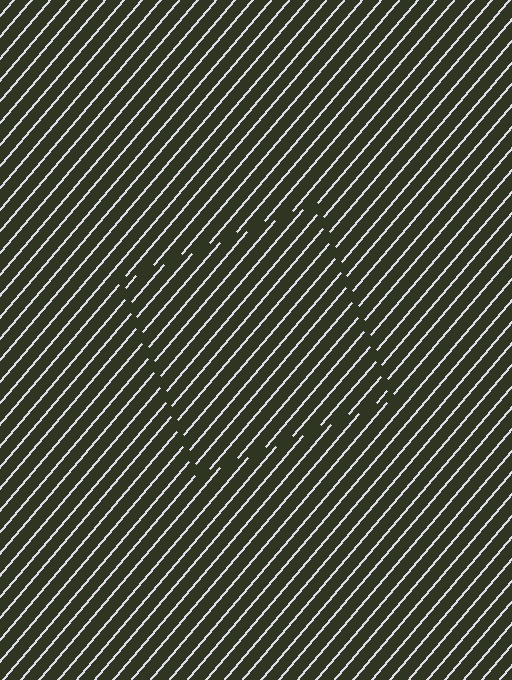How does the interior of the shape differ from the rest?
The interior of the shape contains the same grating, shifted by half a period — the contour is defined by the phase discontinuity where line-ends from the inner and outer gratings abut.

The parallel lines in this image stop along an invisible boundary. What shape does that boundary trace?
An illusory square. The interior of the shape contains the same grating, shifted by half a period — the contour is defined by the phase discontinuity where line-ends from the inner and outer gratings abut.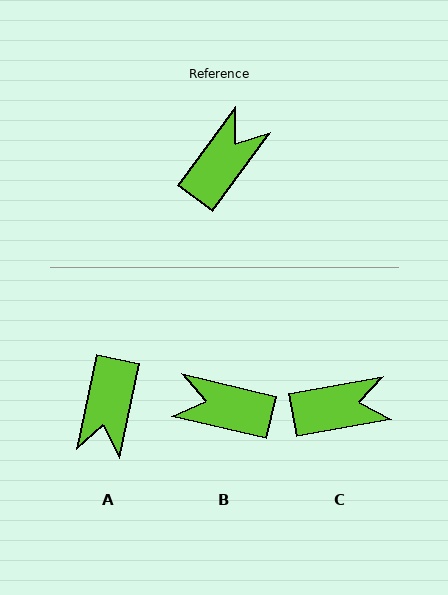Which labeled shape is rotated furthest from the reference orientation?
A, about 155 degrees away.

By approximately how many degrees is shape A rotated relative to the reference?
Approximately 155 degrees clockwise.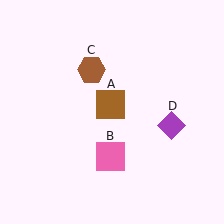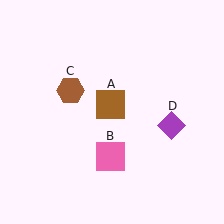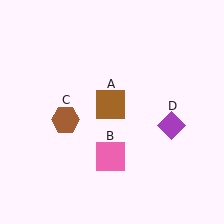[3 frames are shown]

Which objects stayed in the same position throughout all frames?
Brown square (object A) and pink square (object B) and purple diamond (object D) remained stationary.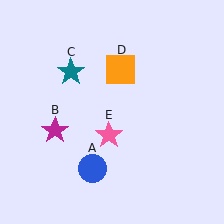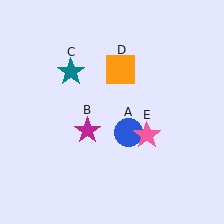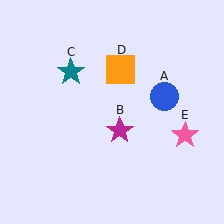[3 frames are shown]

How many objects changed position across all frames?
3 objects changed position: blue circle (object A), magenta star (object B), pink star (object E).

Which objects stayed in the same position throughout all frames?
Teal star (object C) and orange square (object D) remained stationary.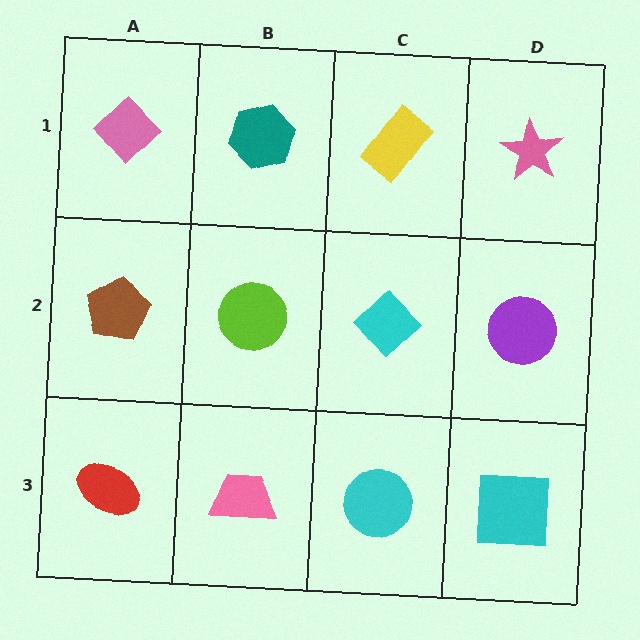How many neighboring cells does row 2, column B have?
4.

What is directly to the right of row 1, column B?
A yellow rectangle.